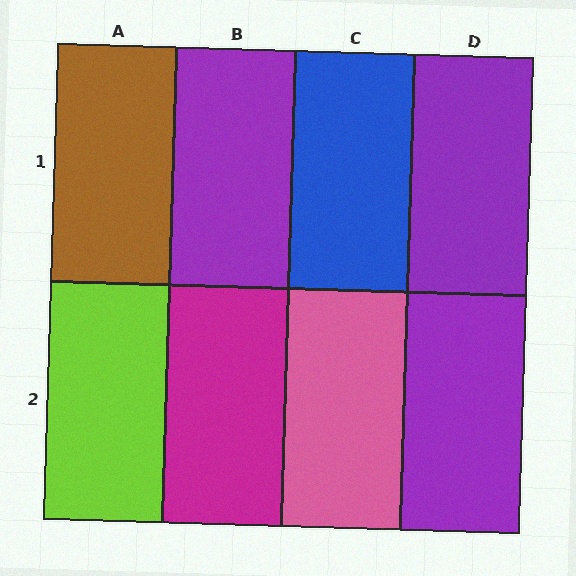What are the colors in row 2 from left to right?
Lime, magenta, pink, purple.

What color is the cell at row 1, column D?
Purple.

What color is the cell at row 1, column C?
Blue.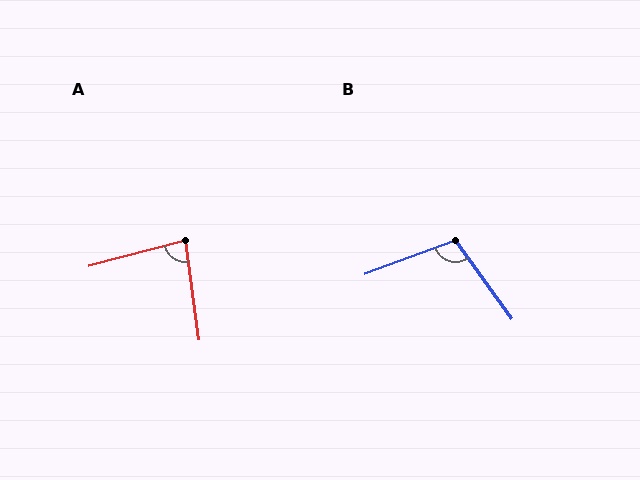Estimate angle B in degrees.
Approximately 105 degrees.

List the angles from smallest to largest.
A (83°), B (105°).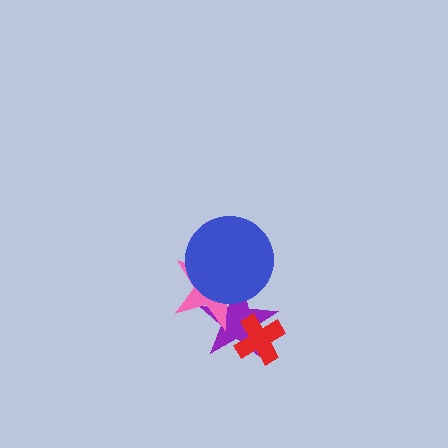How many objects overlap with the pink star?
2 objects overlap with the pink star.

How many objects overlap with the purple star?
3 objects overlap with the purple star.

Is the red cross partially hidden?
No, no other shape covers it.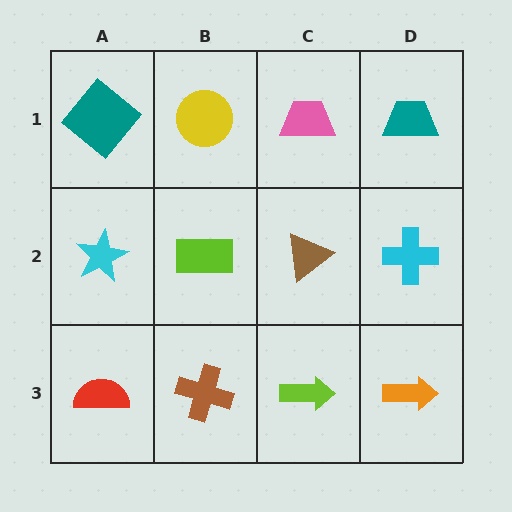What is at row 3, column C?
A lime arrow.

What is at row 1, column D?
A teal trapezoid.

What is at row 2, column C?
A brown triangle.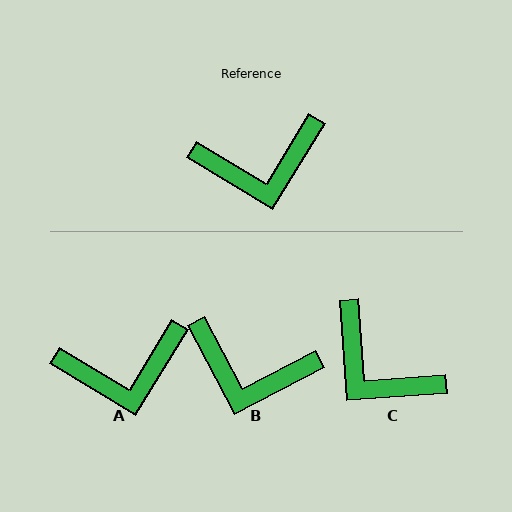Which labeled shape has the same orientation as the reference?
A.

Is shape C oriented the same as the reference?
No, it is off by about 54 degrees.